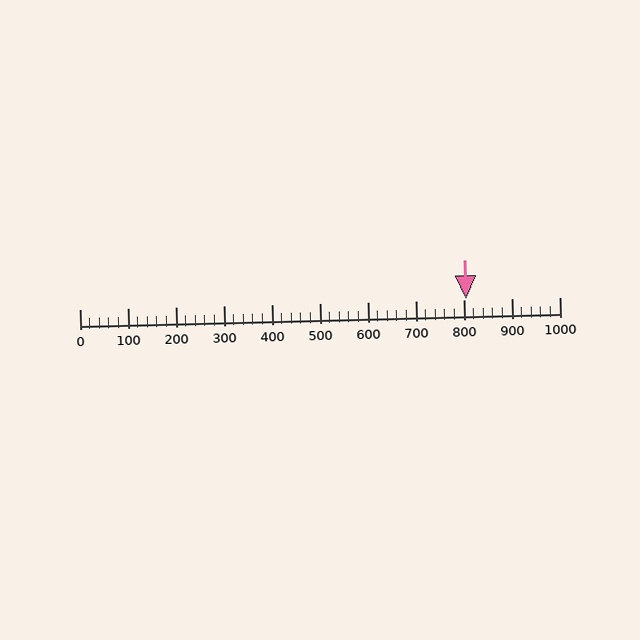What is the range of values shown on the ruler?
The ruler shows values from 0 to 1000.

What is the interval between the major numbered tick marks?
The major tick marks are spaced 100 units apart.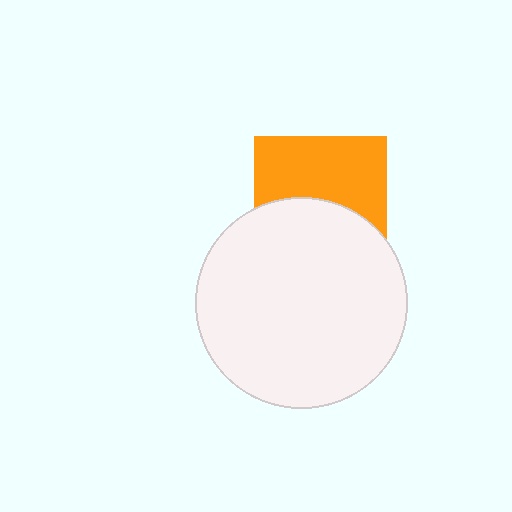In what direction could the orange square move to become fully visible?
The orange square could move up. That would shift it out from behind the white circle entirely.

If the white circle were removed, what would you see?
You would see the complete orange square.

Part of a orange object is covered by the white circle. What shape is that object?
It is a square.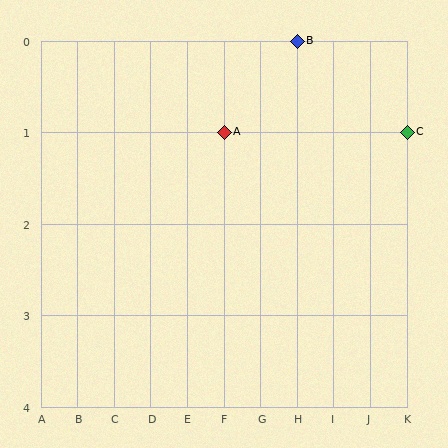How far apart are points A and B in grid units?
Points A and B are 2 columns and 1 row apart (about 2.2 grid units diagonally).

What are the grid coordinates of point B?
Point B is at grid coordinates (H, 0).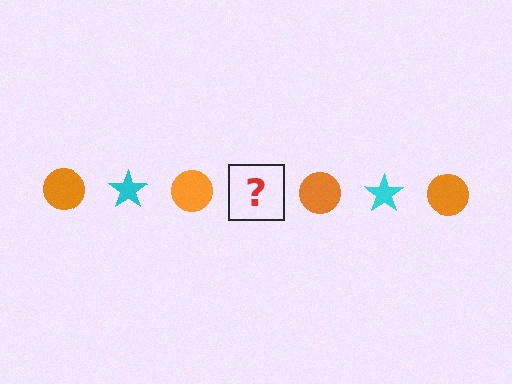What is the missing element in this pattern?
The missing element is a cyan star.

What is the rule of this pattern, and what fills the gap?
The rule is that the pattern alternates between orange circle and cyan star. The gap should be filled with a cyan star.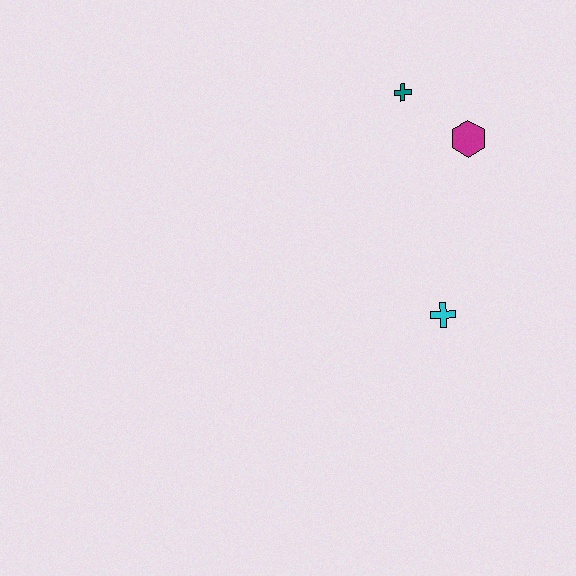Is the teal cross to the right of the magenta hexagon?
No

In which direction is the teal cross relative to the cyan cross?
The teal cross is above the cyan cross.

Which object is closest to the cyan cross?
The magenta hexagon is closest to the cyan cross.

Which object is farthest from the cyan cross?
The teal cross is farthest from the cyan cross.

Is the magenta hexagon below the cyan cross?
No